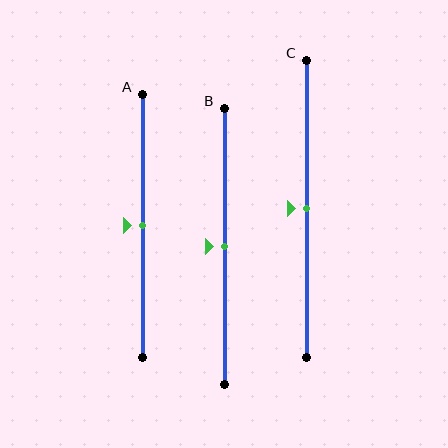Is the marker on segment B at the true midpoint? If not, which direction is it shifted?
Yes, the marker on segment B is at the true midpoint.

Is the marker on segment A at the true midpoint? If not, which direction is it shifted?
Yes, the marker on segment A is at the true midpoint.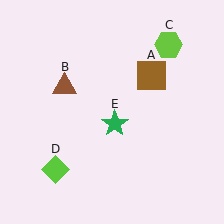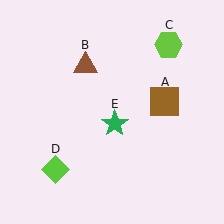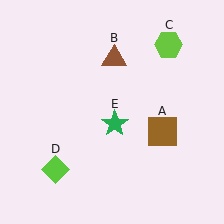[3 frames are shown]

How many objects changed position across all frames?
2 objects changed position: brown square (object A), brown triangle (object B).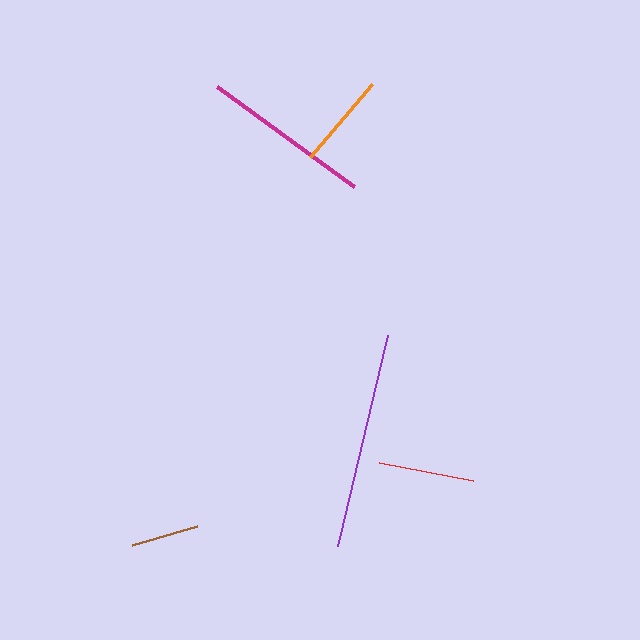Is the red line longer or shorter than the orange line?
The red line is longer than the orange line.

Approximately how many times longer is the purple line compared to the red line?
The purple line is approximately 2.3 times the length of the red line.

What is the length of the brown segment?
The brown segment is approximately 68 pixels long.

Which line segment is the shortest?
The brown line is the shortest at approximately 68 pixels.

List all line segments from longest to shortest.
From longest to shortest: purple, magenta, red, orange, brown.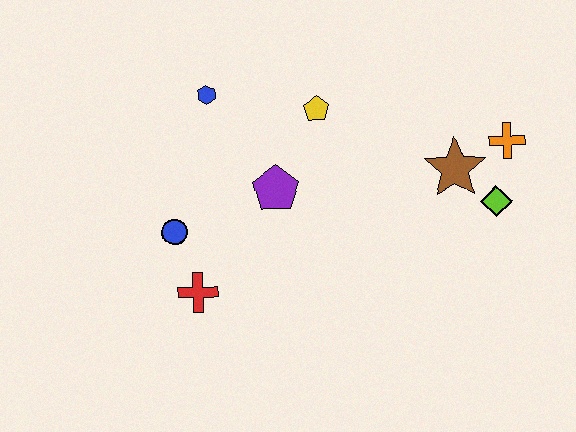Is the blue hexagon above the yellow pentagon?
Yes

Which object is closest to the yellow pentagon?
The purple pentagon is closest to the yellow pentagon.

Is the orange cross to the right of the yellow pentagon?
Yes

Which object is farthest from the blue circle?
The orange cross is farthest from the blue circle.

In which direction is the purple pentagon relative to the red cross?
The purple pentagon is above the red cross.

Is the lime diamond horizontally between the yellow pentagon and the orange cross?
Yes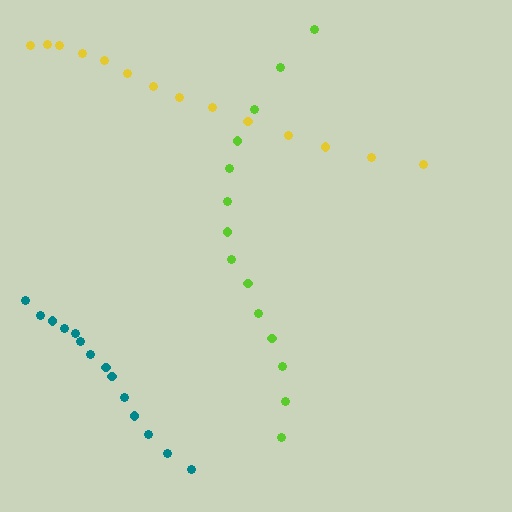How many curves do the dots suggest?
There are 3 distinct paths.